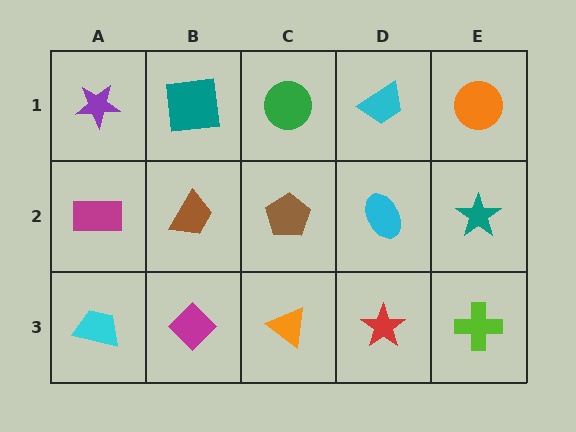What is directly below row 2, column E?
A lime cross.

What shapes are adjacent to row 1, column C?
A brown pentagon (row 2, column C), a teal square (row 1, column B), a cyan trapezoid (row 1, column D).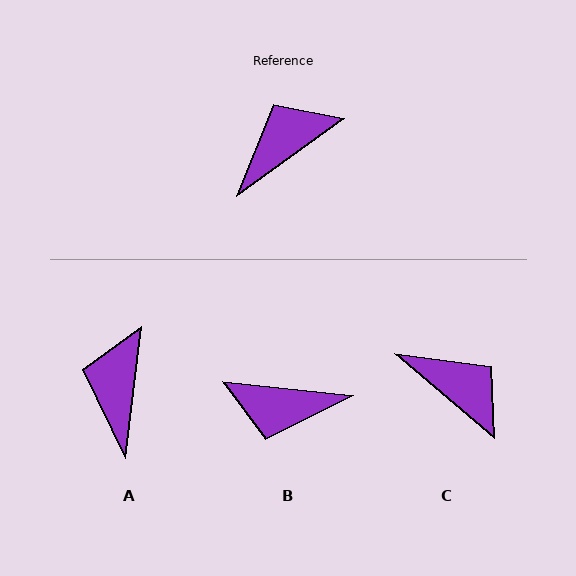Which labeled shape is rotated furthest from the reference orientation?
B, about 138 degrees away.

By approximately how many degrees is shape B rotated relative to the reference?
Approximately 138 degrees counter-clockwise.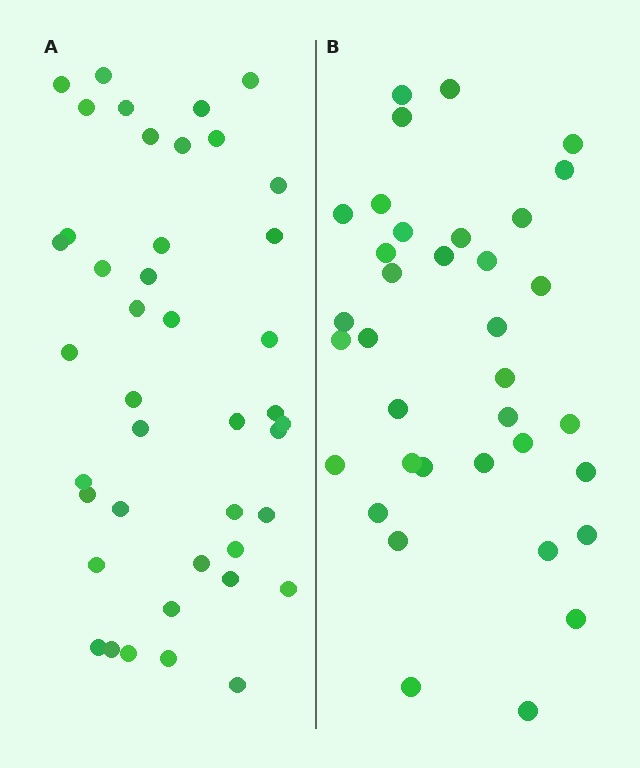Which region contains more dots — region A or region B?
Region A (the left region) has more dots.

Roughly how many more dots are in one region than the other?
Region A has about 6 more dots than region B.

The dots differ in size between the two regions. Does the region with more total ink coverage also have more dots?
No. Region B has more total ink coverage because its dots are larger, but region A actually contains more individual dots. Total area can be misleading — the number of items is what matters here.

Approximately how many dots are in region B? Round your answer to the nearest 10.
About 40 dots. (The exact count is 36, which rounds to 40.)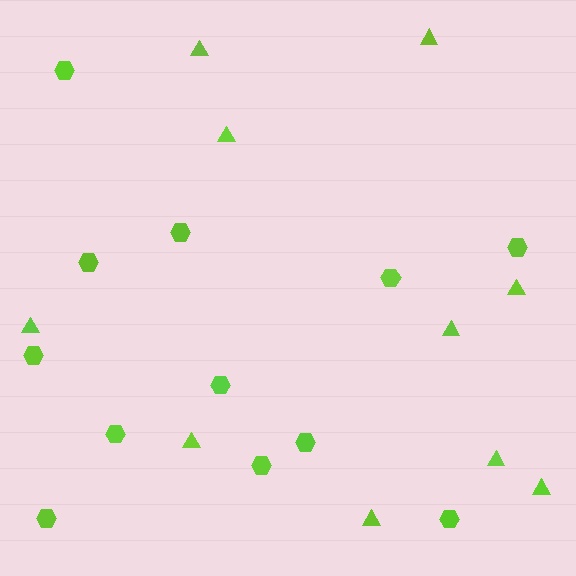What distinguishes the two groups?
There are 2 groups: one group of hexagons (12) and one group of triangles (10).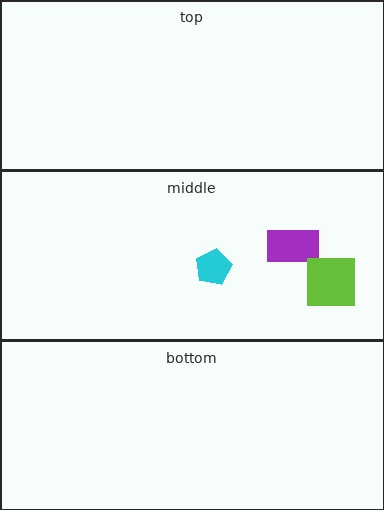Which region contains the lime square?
The middle region.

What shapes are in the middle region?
The purple rectangle, the cyan pentagon, the lime square.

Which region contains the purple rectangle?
The middle region.